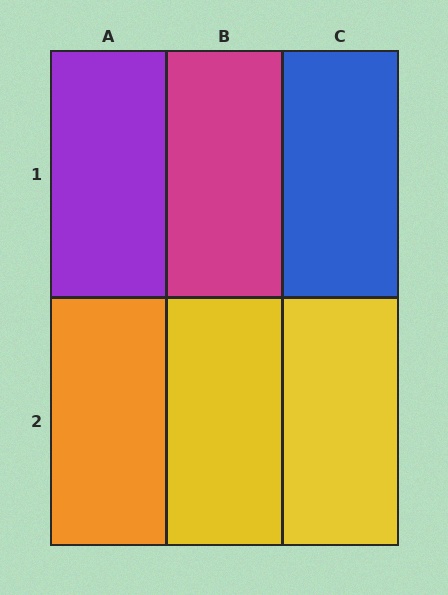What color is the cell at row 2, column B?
Yellow.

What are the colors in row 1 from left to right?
Purple, magenta, blue.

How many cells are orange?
1 cell is orange.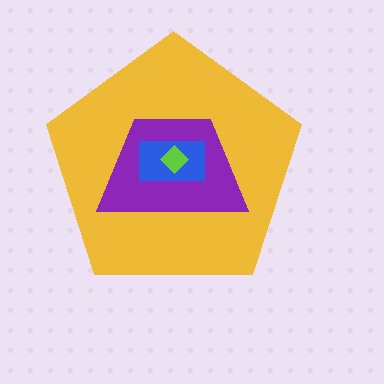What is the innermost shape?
The lime diamond.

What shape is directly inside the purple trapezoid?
The blue rectangle.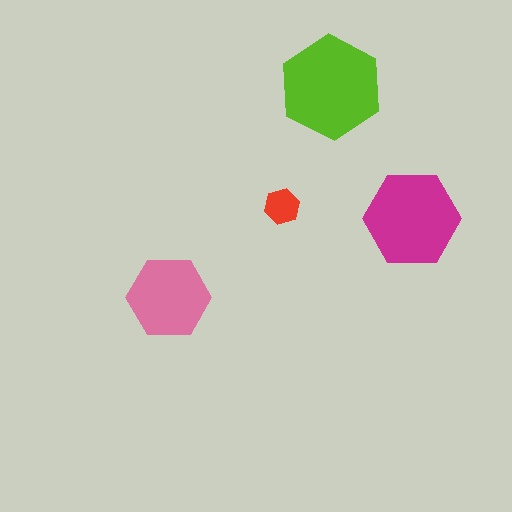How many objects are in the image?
There are 4 objects in the image.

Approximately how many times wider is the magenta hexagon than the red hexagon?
About 2.5 times wider.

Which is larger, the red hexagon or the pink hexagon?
The pink one.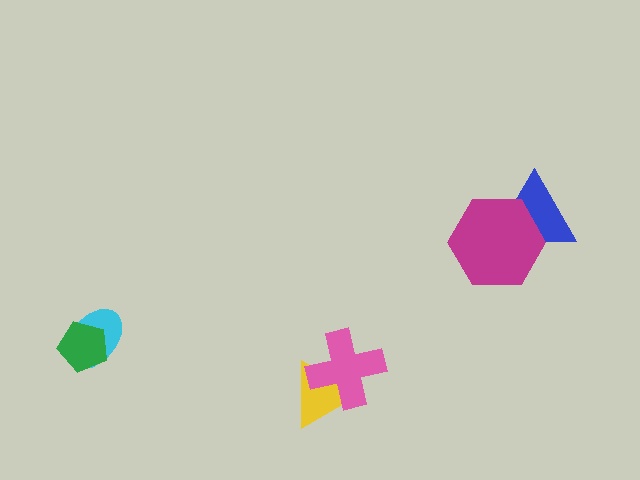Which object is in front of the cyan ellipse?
The green pentagon is in front of the cyan ellipse.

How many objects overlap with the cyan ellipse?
1 object overlaps with the cyan ellipse.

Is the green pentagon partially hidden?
No, no other shape covers it.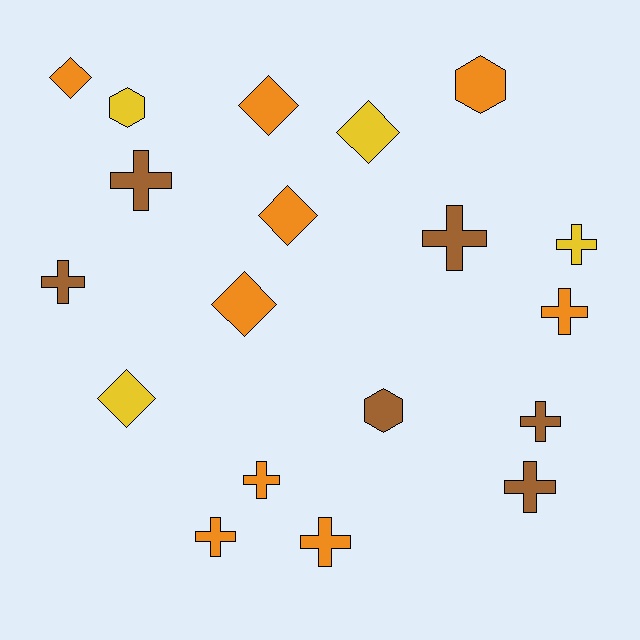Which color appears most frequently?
Orange, with 9 objects.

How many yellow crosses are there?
There is 1 yellow cross.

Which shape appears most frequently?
Cross, with 10 objects.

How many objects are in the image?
There are 19 objects.